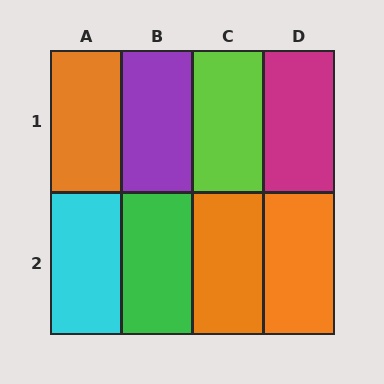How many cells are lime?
1 cell is lime.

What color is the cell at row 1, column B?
Purple.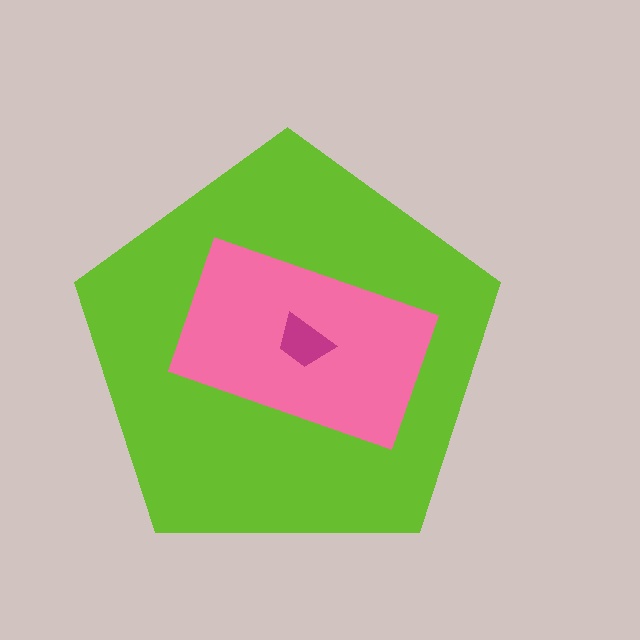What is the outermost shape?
The lime pentagon.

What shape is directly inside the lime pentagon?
The pink rectangle.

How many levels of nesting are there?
3.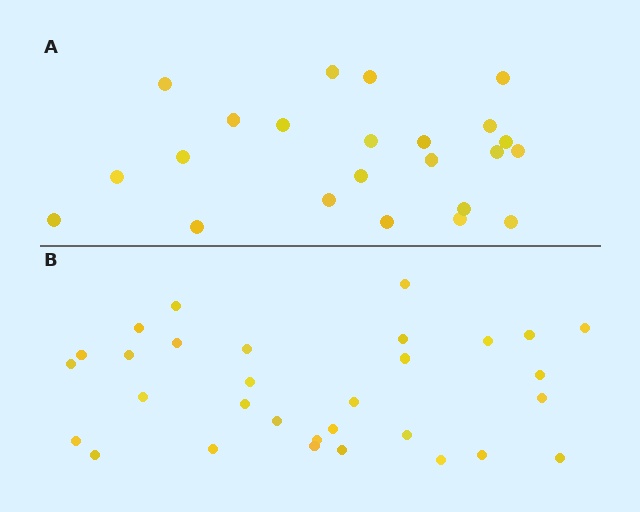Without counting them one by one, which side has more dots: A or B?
Region B (the bottom region) has more dots.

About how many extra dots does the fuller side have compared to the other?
Region B has roughly 8 or so more dots than region A.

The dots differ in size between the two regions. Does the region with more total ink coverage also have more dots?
No. Region A has more total ink coverage because its dots are larger, but region B actually contains more individual dots. Total area can be misleading — the number of items is what matters here.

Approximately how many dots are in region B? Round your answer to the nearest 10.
About 30 dots. (The exact count is 31, which rounds to 30.)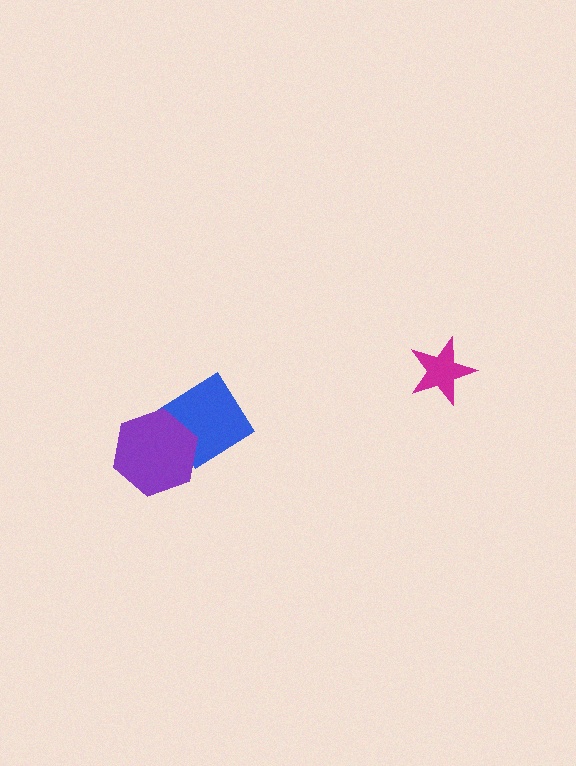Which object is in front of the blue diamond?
The purple hexagon is in front of the blue diamond.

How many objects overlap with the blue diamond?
1 object overlaps with the blue diamond.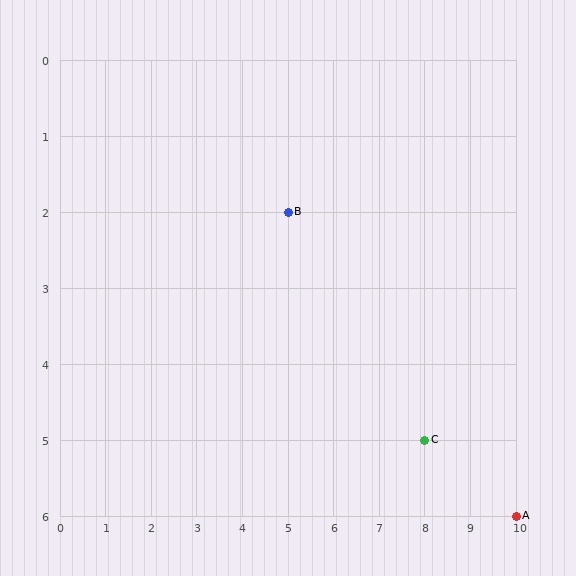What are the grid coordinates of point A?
Point A is at grid coordinates (10, 6).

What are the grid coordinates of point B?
Point B is at grid coordinates (5, 2).